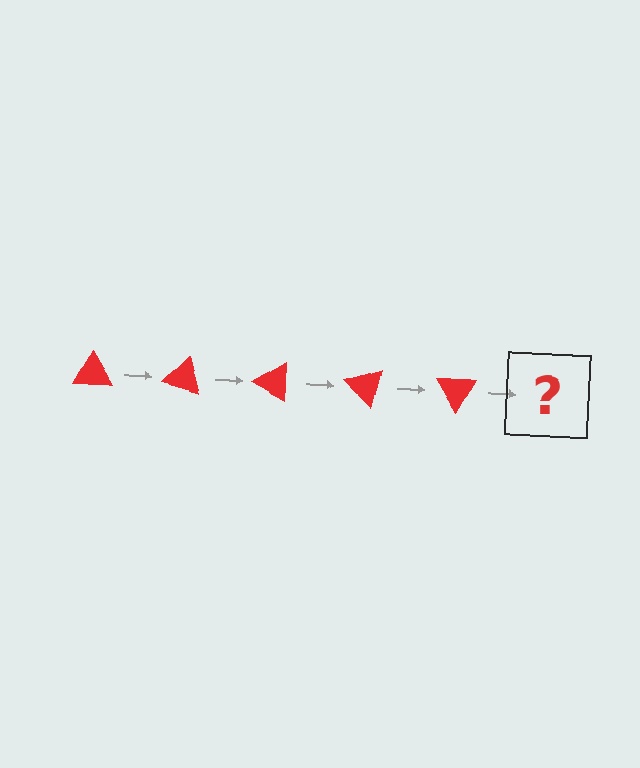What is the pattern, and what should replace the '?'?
The pattern is that the triangle rotates 15 degrees each step. The '?' should be a red triangle rotated 75 degrees.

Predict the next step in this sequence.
The next step is a red triangle rotated 75 degrees.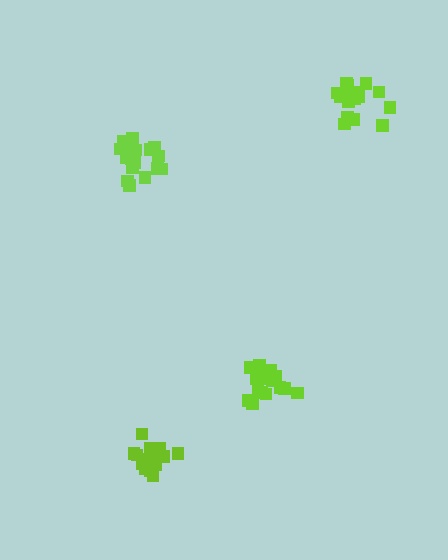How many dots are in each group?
Group 1: 15 dots, Group 2: 19 dots, Group 3: 17 dots, Group 4: 19 dots (70 total).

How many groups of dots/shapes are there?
There are 4 groups.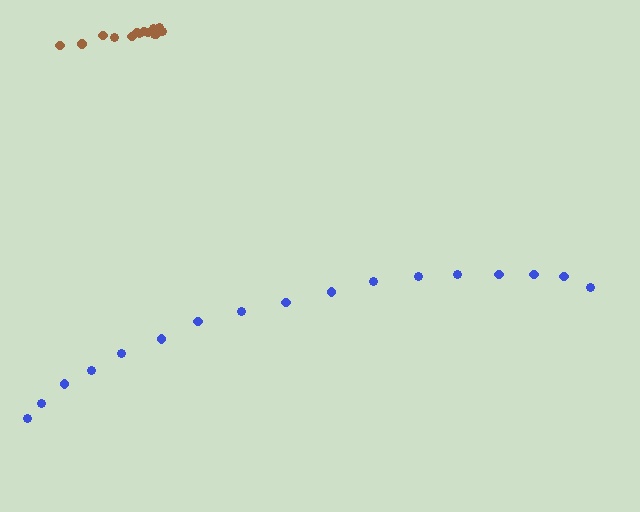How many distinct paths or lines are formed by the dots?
There are 2 distinct paths.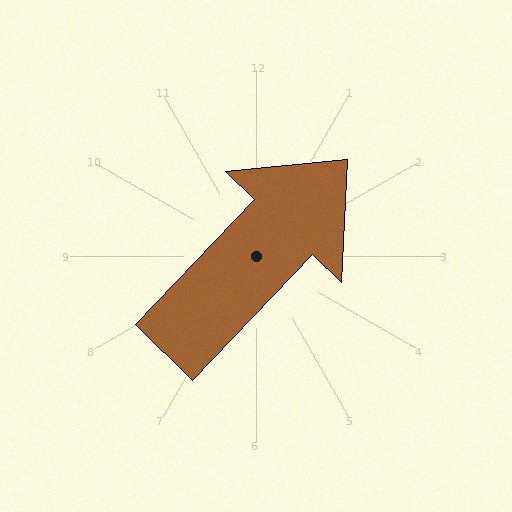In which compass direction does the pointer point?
Northeast.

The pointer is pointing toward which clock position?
Roughly 1 o'clock.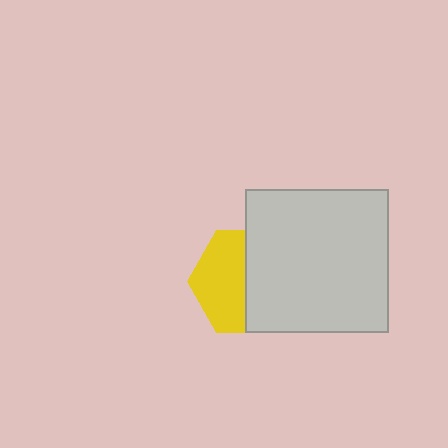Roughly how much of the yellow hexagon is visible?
About half of it is visible (roughly 49%).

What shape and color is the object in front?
The object in front is a light gray square.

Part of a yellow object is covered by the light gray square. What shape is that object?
It is a hexagon.